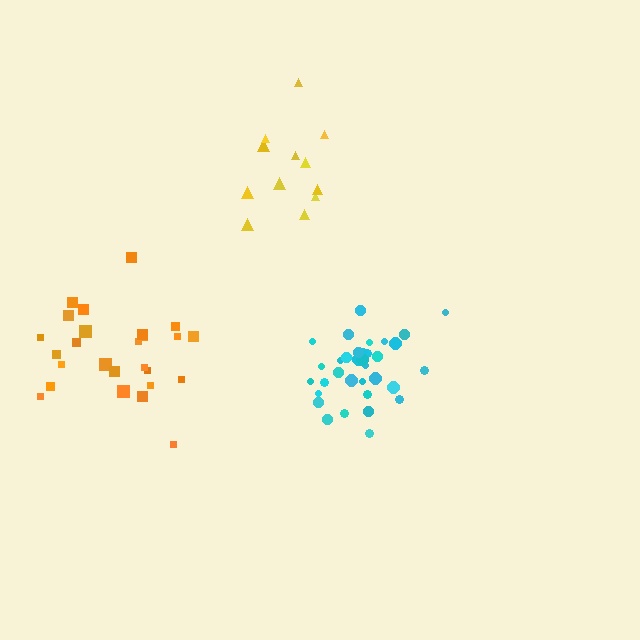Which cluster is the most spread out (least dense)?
Yellow.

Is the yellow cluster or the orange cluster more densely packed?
Orange.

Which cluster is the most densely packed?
Cyan.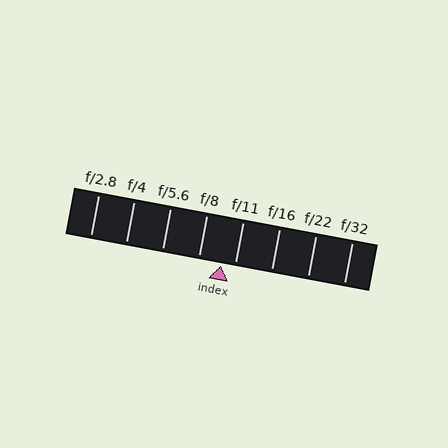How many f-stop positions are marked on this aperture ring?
There are 8 f-stop positions marked.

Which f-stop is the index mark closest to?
The index mark is closest to f/11.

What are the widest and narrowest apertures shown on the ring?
The widest aperture shown is f/2.8 and the narrowest is f/32.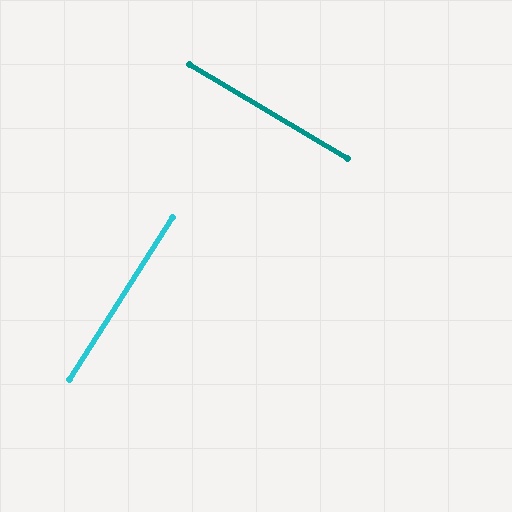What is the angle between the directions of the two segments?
Approximately 88 degrees.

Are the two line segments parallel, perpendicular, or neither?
Perpendicular — they meet at approximately 88°.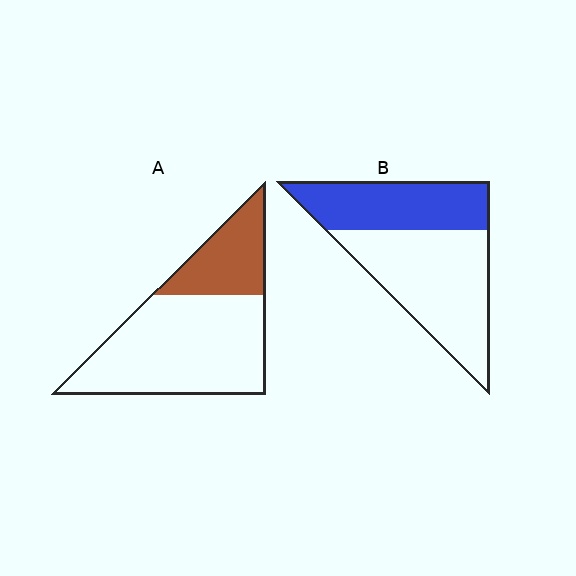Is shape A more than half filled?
No.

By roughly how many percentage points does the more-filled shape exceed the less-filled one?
By roughly 10 percentage points (B over A).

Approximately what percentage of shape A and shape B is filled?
A is approximately 30% and B is approximately 40%.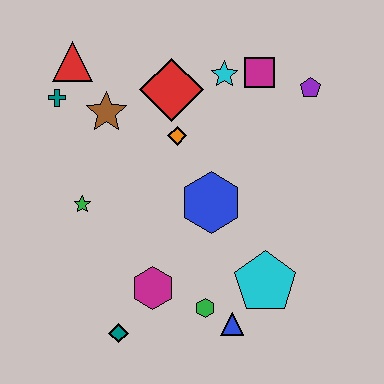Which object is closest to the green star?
The brown star is closest to the green star.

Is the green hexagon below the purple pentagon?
Yes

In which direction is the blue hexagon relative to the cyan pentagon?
The blue hexagon is above the cyan pentagon.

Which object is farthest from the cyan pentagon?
The red triangle is farthest from the cyan pentagon.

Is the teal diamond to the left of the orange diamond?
Yes